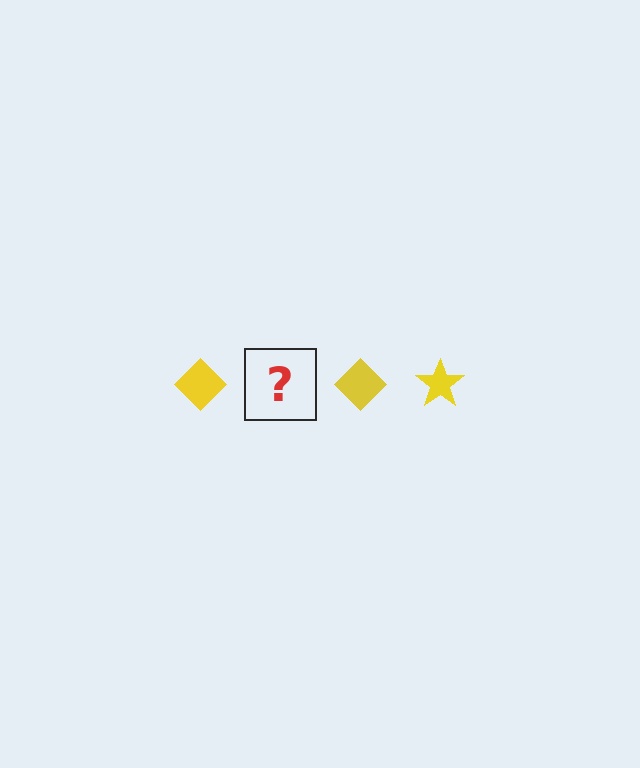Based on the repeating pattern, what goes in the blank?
The blank should be a yellow star.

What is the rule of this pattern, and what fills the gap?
The rule is that the pattern cycles through diamond, star shapes in yellow. The gap should be filled with a yellow star.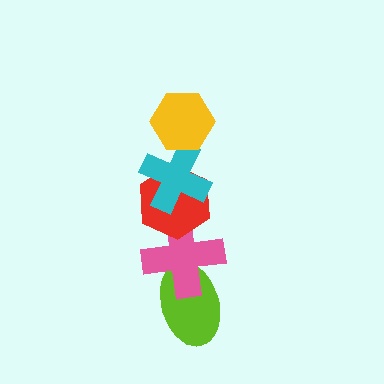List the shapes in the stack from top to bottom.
From top to bottom: the yellow hexagon, the cyan cross, the red hexagon, the pink cross, the lime ellipse.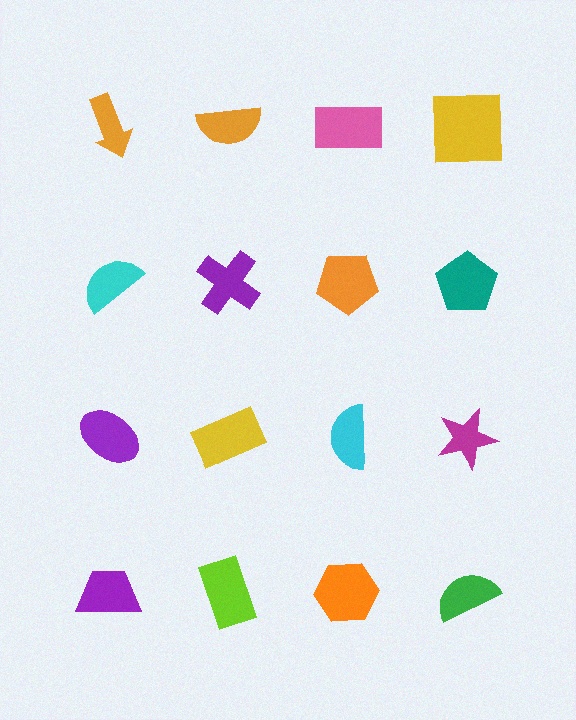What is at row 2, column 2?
A purple cross.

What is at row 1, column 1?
An orange arrow.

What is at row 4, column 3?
An orange hexagon.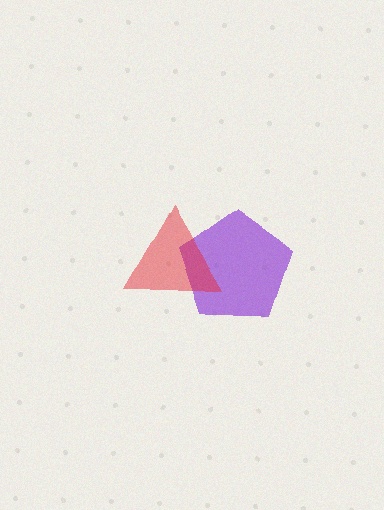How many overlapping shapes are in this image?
There are 2 overlapping shapes in the image.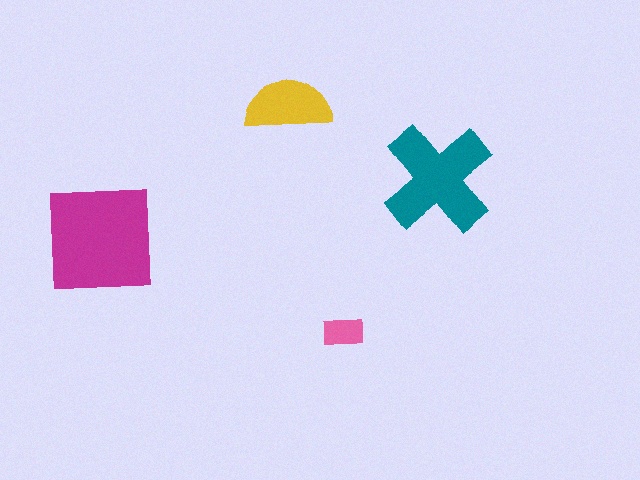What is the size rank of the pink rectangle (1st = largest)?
4th.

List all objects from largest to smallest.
The magenta square, the teal cross, the yellow semicircle, the pink rectangle.